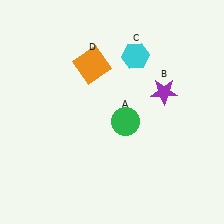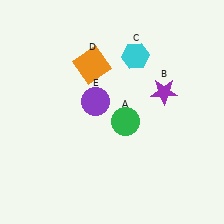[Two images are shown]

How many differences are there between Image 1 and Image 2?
There is 1 difference between the two images.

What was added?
A purple circle (E) was added in Image 2.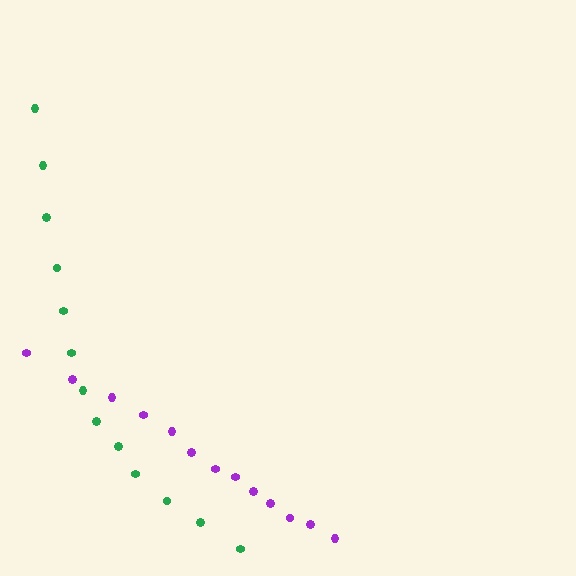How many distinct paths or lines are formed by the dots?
There are 2 distinct paths.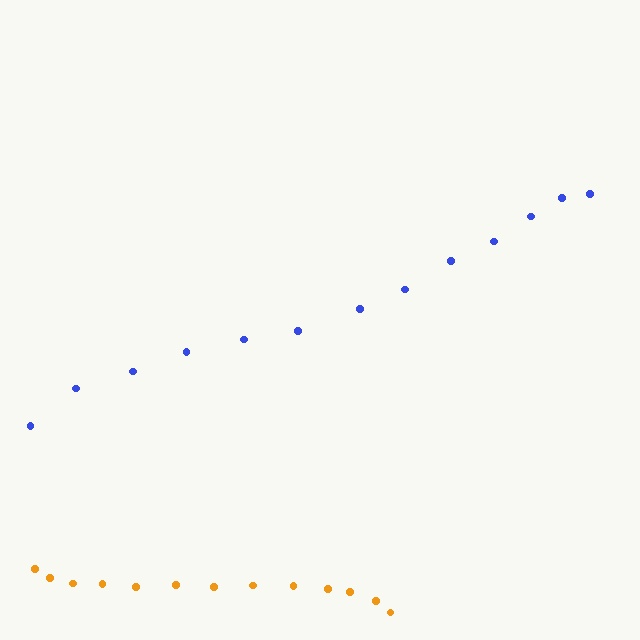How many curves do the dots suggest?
There are 2 distinct paths.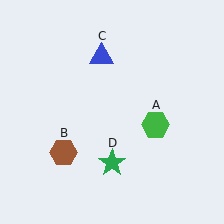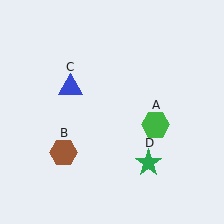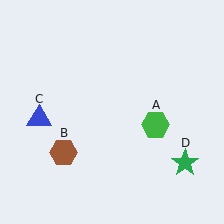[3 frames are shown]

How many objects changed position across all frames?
2 objects changed position: blue triangle (object C), green star (object D).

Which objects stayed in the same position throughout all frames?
Green hexagon (object A) and brown hexagon (object B) remained stationary.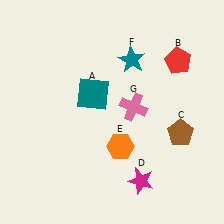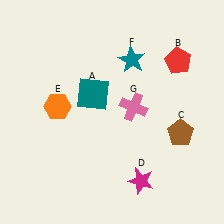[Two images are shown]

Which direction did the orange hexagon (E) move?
The orange hexagon (E) moved left.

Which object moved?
The orange hexagon (E) moved left.